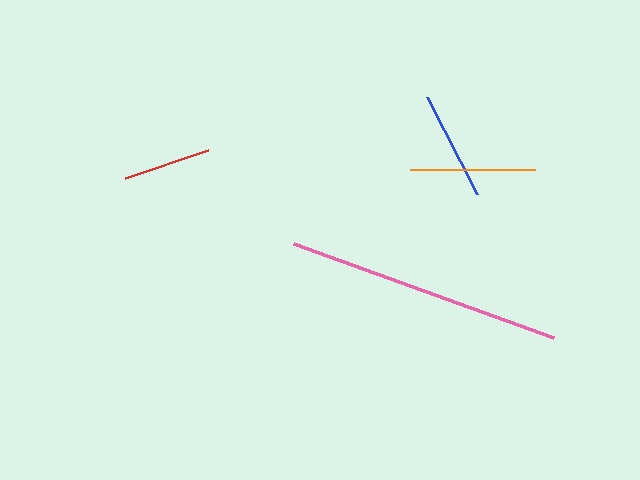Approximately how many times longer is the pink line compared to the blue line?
The pink line is approximately 2.5 times the length of the blue line.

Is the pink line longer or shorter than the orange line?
The pink line is longer than the orange line.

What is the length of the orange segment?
The orange segment is approximately 125 pixels long.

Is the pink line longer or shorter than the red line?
The pink line is longer than the red line.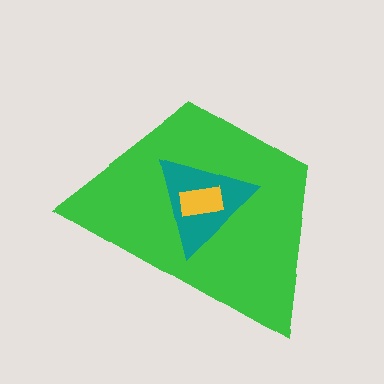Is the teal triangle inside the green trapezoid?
Yes.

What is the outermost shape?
The green trapezoid.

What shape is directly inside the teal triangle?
The yellow rectangle.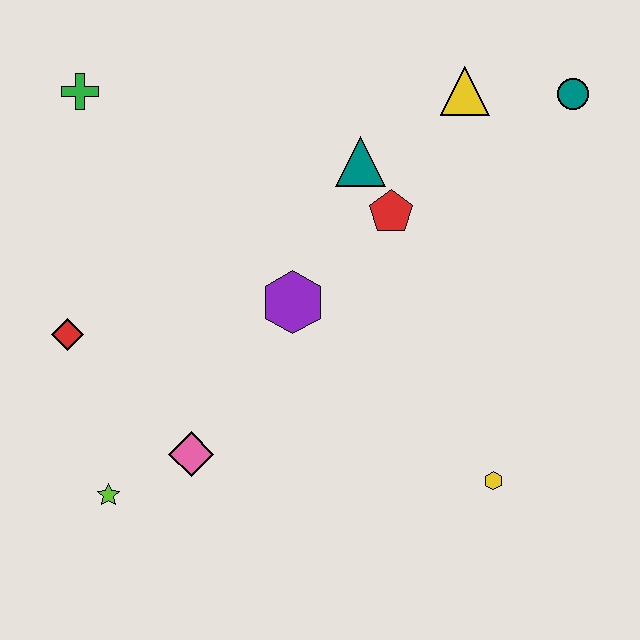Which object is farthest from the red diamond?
The teal circle is farthest from the red diamond.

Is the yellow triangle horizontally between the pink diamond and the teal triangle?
No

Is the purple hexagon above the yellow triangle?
No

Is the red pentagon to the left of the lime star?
No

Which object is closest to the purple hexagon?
The red pentagon is closest to the purple hexagon.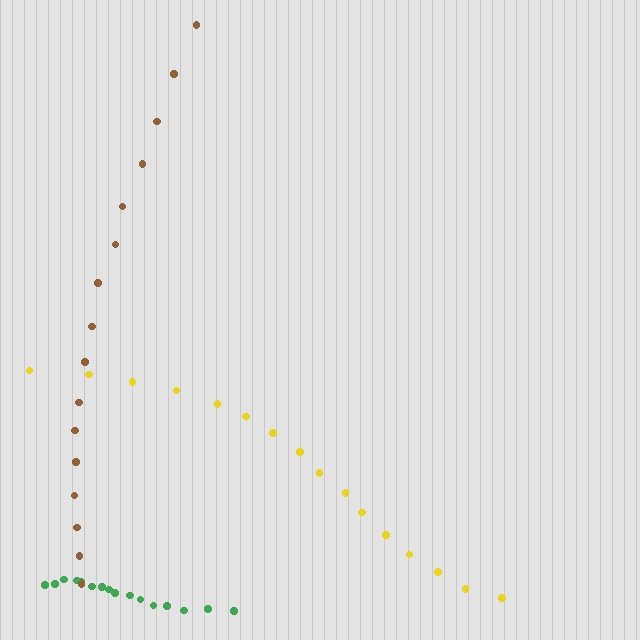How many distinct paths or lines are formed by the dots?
There are 3 distinct paths.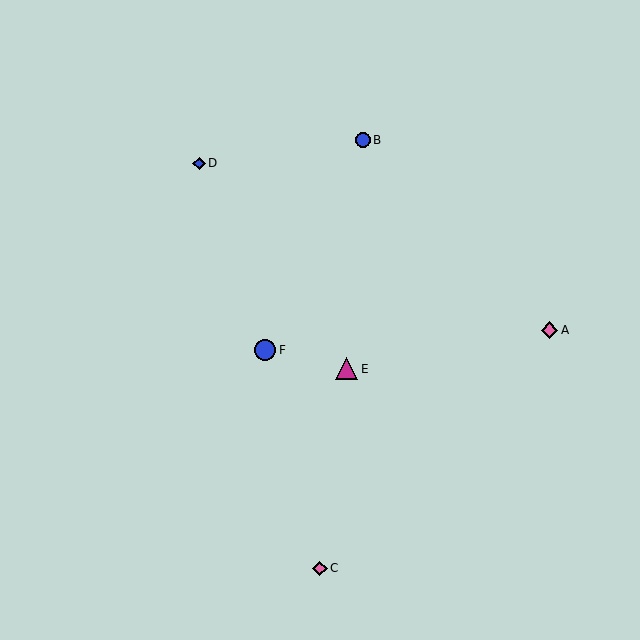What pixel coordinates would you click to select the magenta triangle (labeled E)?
Click at (347, 369) to select the magenta triangle E.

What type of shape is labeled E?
Shape E is a magenta triangle.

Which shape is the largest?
The magenta triangle (labeled E) is the largest.